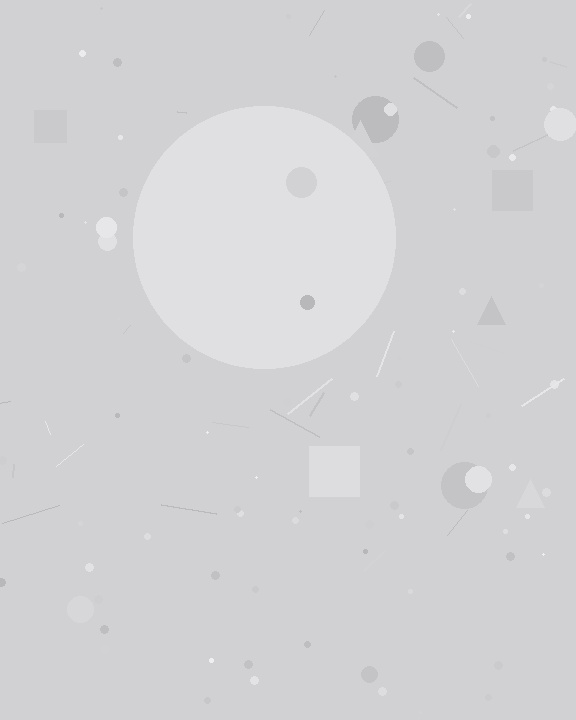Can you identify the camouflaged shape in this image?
The camouflaged shape is a circle.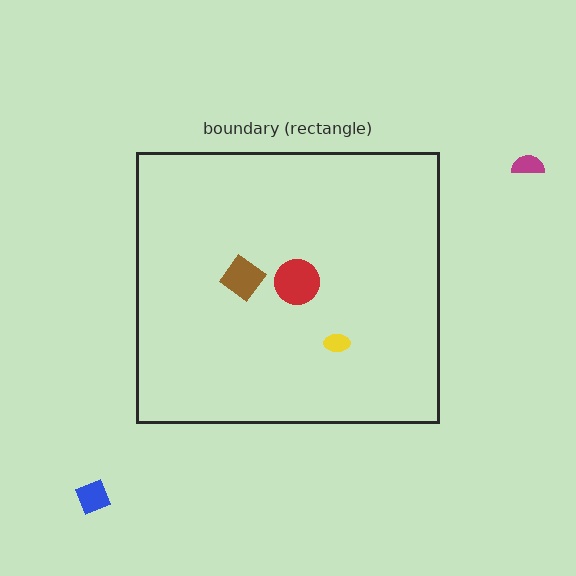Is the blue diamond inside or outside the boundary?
Outside.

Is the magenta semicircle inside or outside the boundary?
Outside.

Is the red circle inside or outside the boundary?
Inside.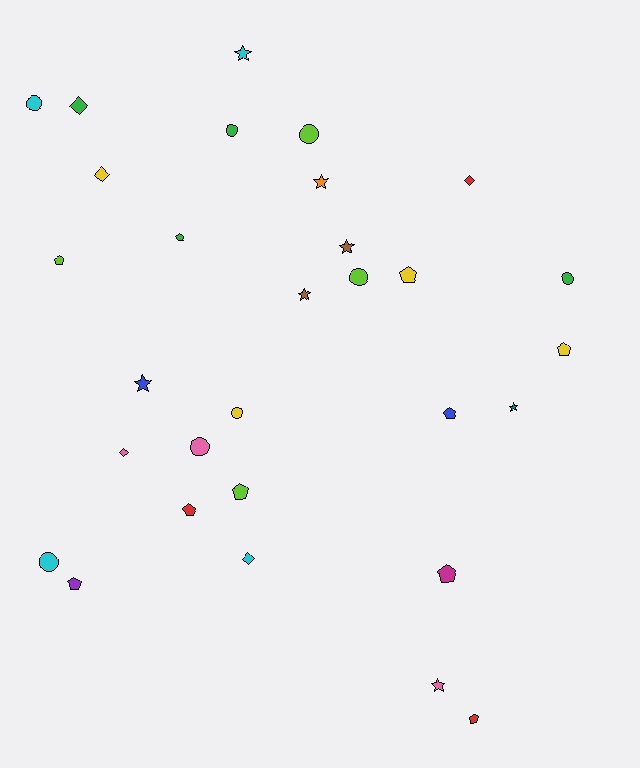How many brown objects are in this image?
There are 2 brown objects.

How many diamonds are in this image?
There are 5 diamonds.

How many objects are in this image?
There are 30 objects.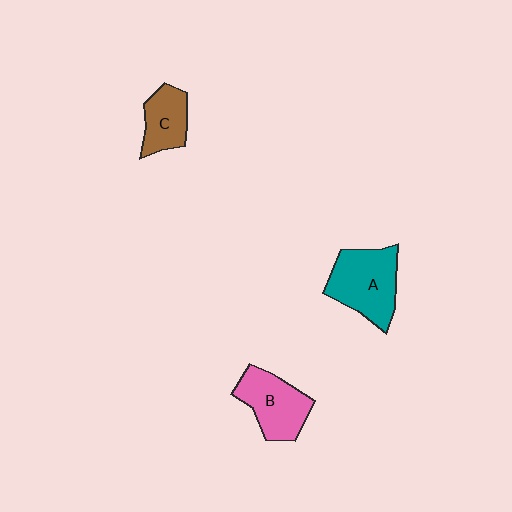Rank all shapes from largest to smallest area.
From largest to smallest: A (teal), B (pink), C (brown).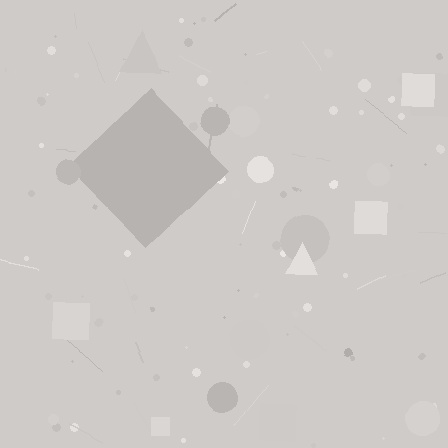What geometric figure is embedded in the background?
A diamond is embedded in the background.